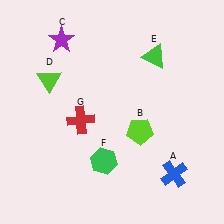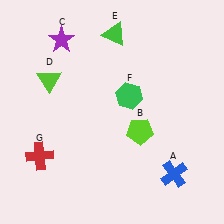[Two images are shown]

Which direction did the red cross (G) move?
The red cross (G) moved left.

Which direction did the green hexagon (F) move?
The green hexagon (F) moved up.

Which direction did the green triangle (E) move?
The green triangle (E) moved left.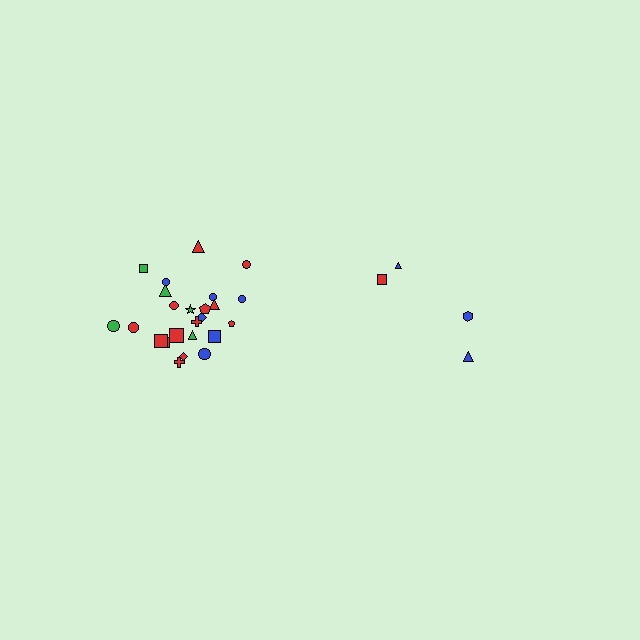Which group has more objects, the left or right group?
The left group.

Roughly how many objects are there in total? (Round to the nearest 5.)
Roughly 30 objects in total.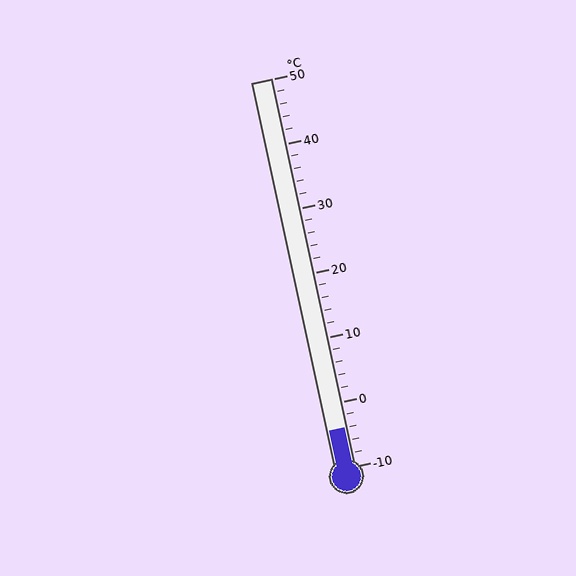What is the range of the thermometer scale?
The thermometer scale ranges from -10°C to 50°C.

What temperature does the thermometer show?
The thermometer shows approximately -4°C.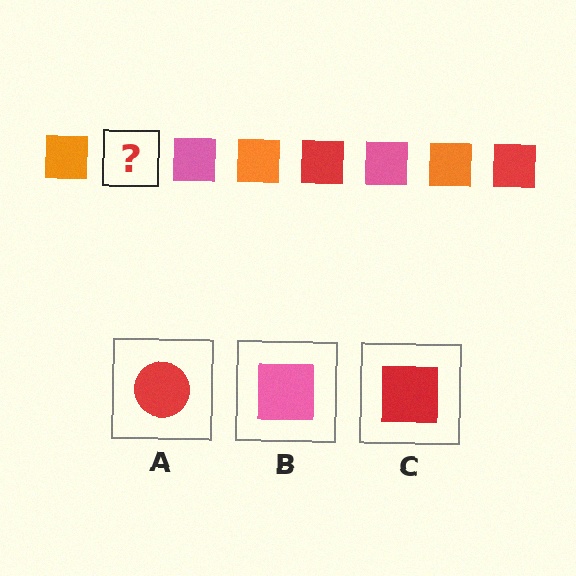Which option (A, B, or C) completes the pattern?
C.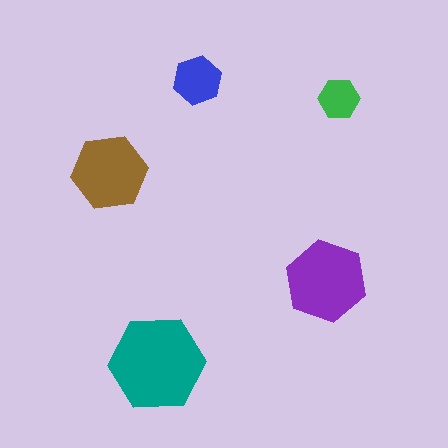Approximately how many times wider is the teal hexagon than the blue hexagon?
About 2 times wider.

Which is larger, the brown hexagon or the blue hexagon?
The brown one.